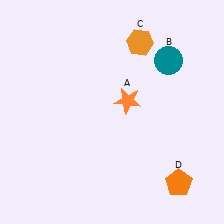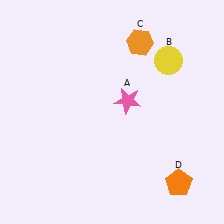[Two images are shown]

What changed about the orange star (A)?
In Image 1, A is orange. In Image 2, it changed to pink.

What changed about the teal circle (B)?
In Image 1, B is teal. In Image 2, it changed to yellow.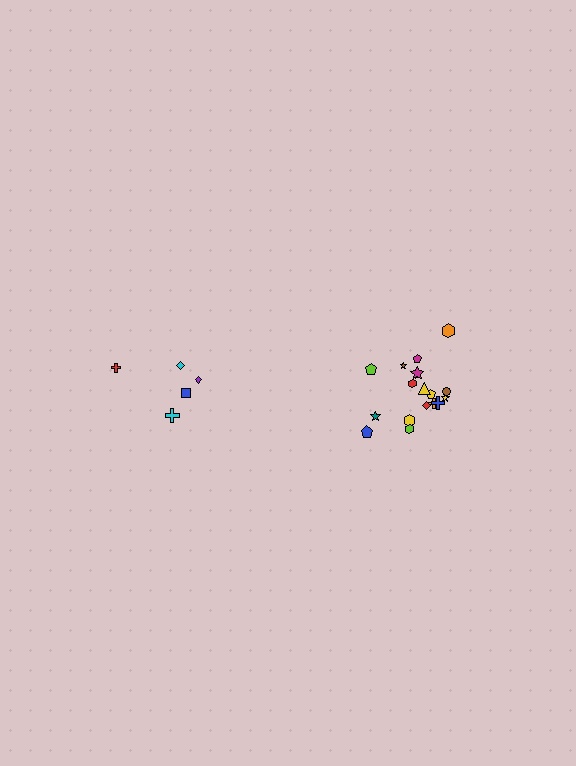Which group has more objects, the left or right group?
The right group.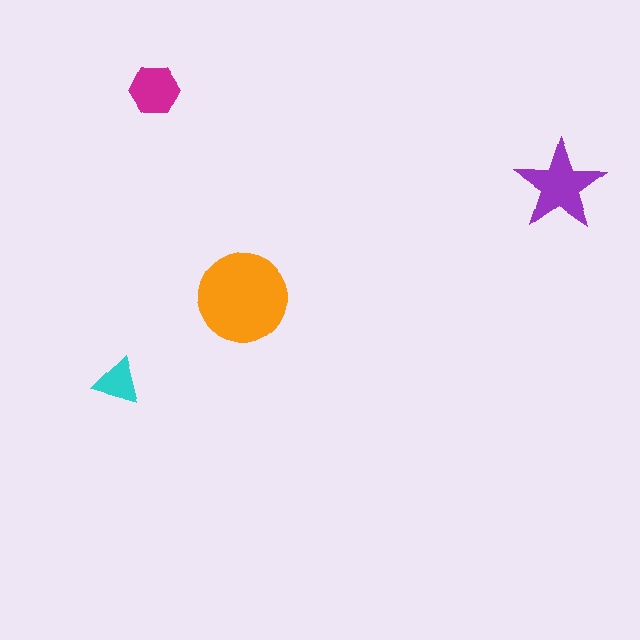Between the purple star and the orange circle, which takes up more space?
The orange circle.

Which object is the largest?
The orange circle.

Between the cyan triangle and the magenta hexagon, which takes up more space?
The magenta hexagon.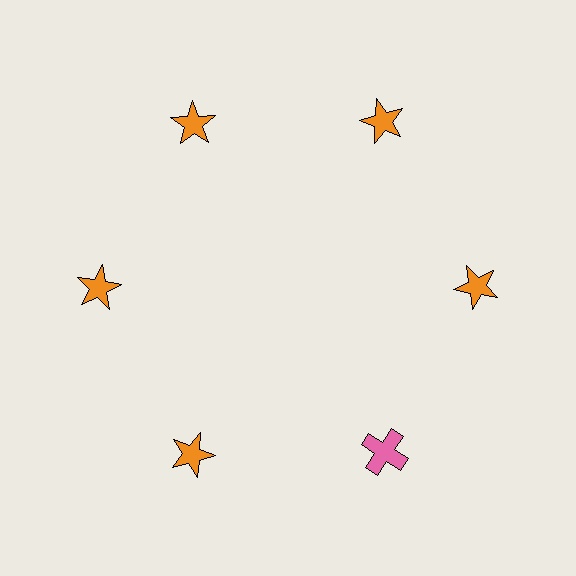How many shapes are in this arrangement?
There are 6 shapes arranged in a ring pattern.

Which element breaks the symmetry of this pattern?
The pink cross at roughly the 5 o'clock position breaks the symmetry. All other shapes are orange stars.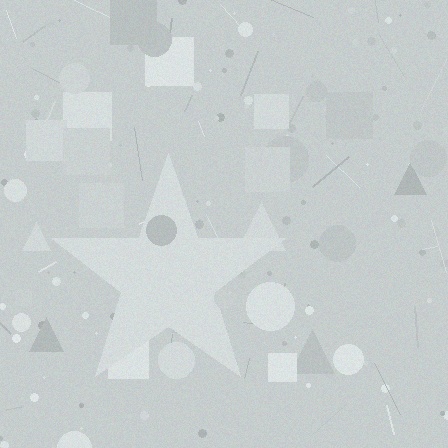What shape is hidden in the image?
A star is hidden in the image.